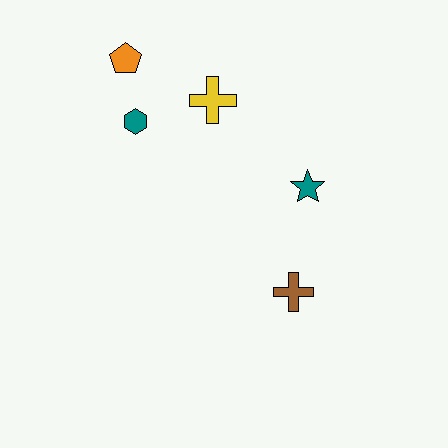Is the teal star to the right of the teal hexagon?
Yes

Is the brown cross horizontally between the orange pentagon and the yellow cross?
No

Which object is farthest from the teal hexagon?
The brown cross is farthest from the teal hexagon.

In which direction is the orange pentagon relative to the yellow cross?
The orange pentagon is to the left of the yellow cross.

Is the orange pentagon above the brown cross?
Yes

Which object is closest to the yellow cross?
The teal hexagon is closest to the yellow cross.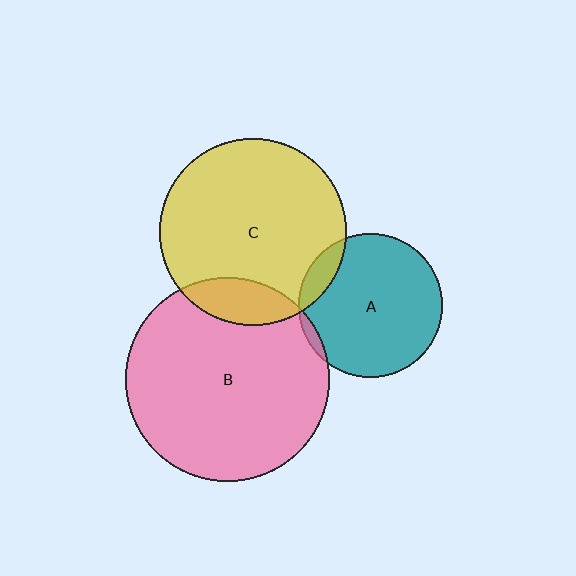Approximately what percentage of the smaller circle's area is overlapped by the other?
Approximately 5%.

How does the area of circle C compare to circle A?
Approximately 1.7 times.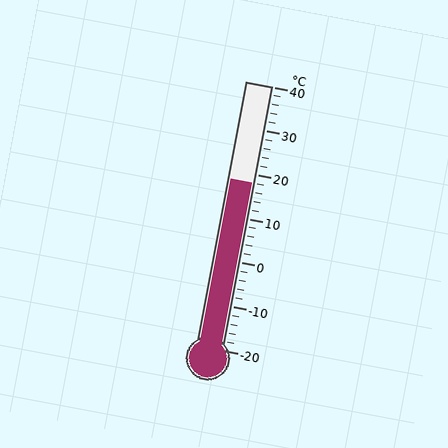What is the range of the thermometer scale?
The thermometer scale ranges from -20°C to 40°C.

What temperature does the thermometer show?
The thermometer shows approximately 18°C.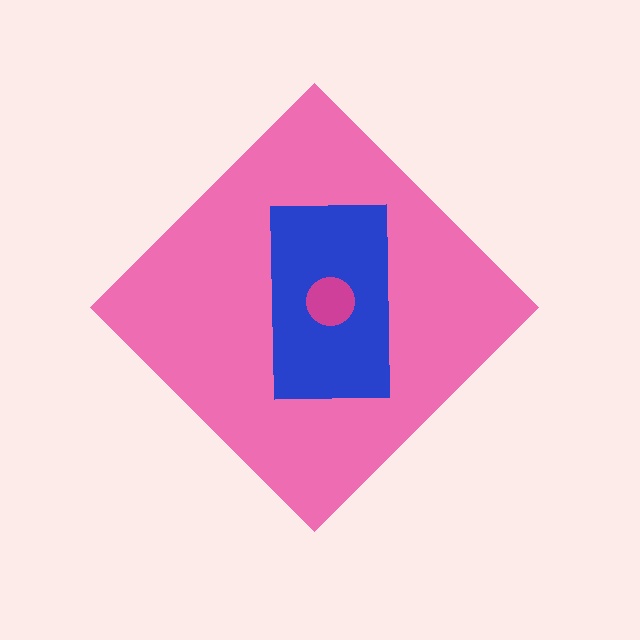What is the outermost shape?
The pink diamond.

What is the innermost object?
The magenta circle.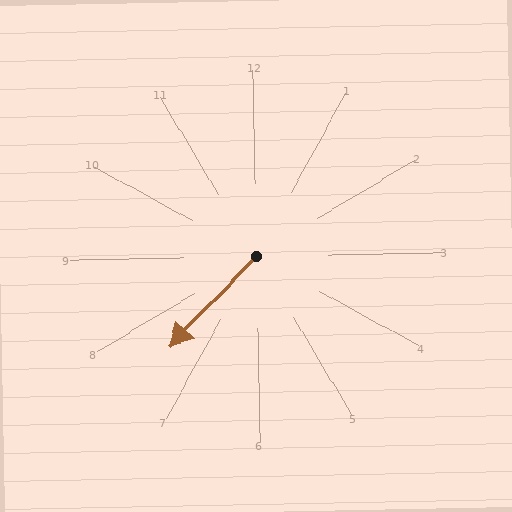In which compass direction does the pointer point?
Southwest.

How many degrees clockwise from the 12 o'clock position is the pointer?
Approximately 225 degrees.